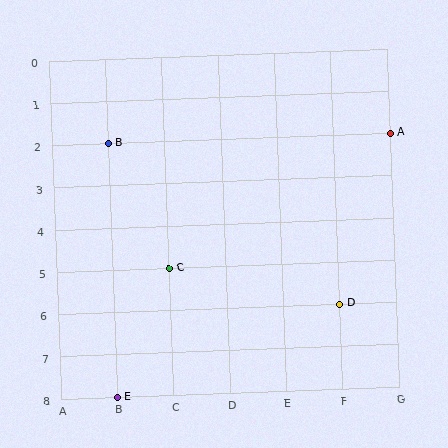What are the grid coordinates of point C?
Point C is at grid coordinates (C, 5).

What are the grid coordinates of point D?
Point D is at grid coordinates (F, 6).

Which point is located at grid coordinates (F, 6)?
Point D is at (F, 6).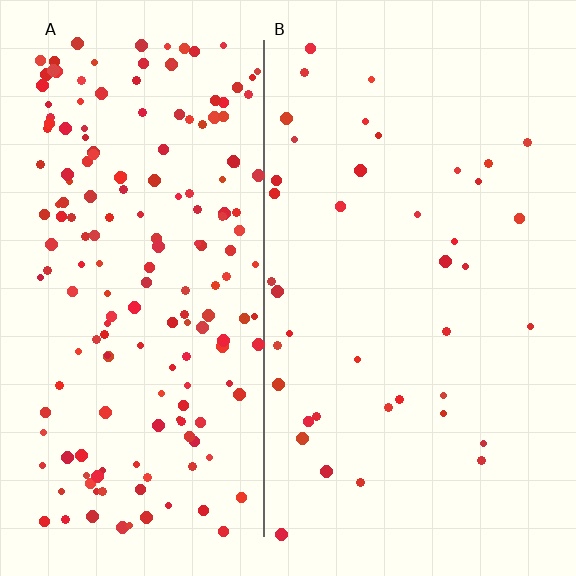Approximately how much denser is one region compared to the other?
Approximately 4.6× — region A over region B.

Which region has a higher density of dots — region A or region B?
A (the left).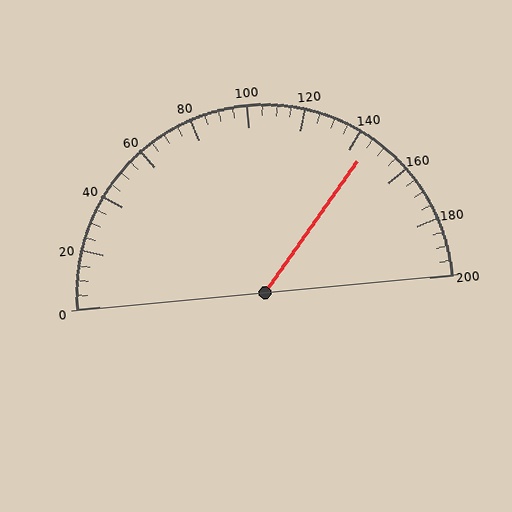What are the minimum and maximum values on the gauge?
The gauge ranges from 0 to 200.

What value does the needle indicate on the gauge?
The needle indicates approximately 145.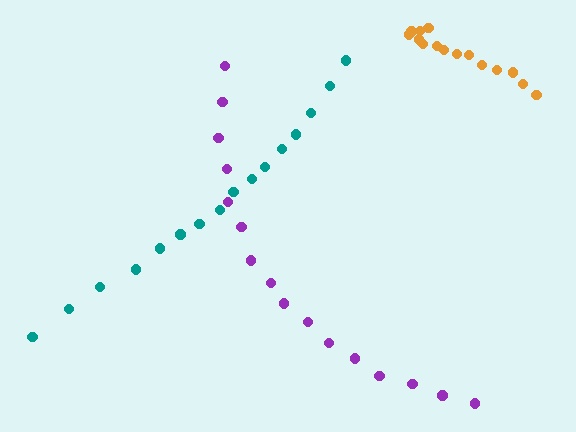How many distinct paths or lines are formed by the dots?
There are 3 distinct paths.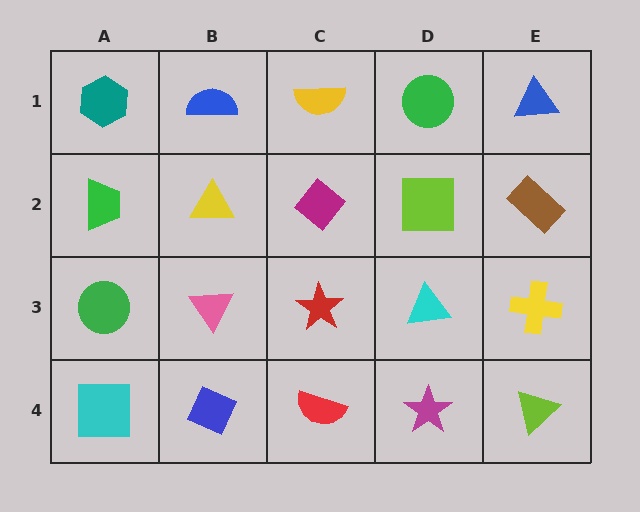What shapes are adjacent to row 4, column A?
A green circle (row 3, column A), a blue diamond (row 4, column B).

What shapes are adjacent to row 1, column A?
A green trapezoid (row 2, column A), a blue semicircle (row 1, column B).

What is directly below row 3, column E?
A lime triangle.